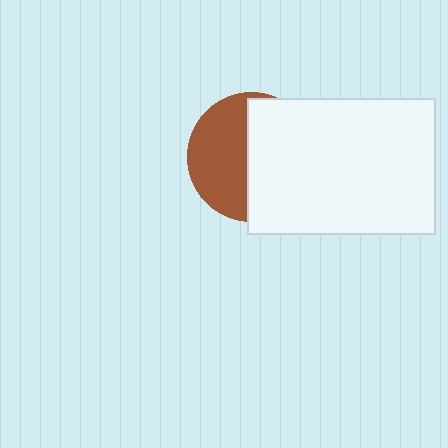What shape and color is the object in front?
The object in front is a white rectangle.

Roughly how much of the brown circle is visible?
About half of it is visible (roughly 47%).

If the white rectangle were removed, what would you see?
You would see the complete brown circle.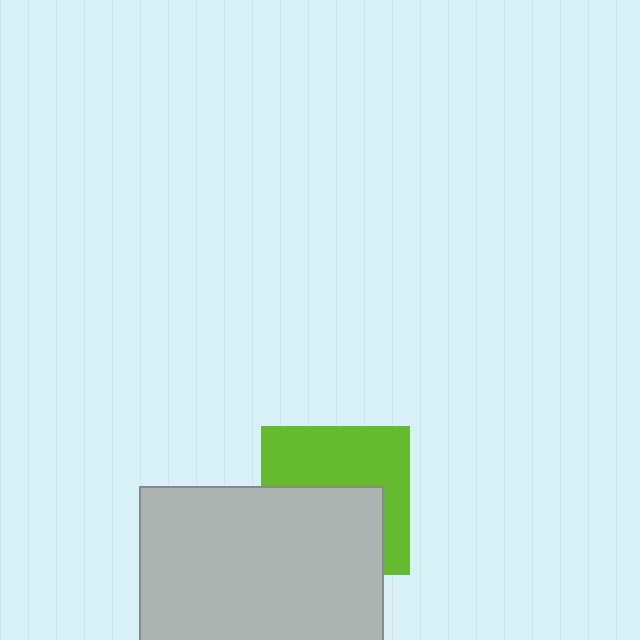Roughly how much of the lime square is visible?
About half of it is visible (roughly 51%).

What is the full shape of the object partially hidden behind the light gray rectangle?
The partially hidden object is a lime square.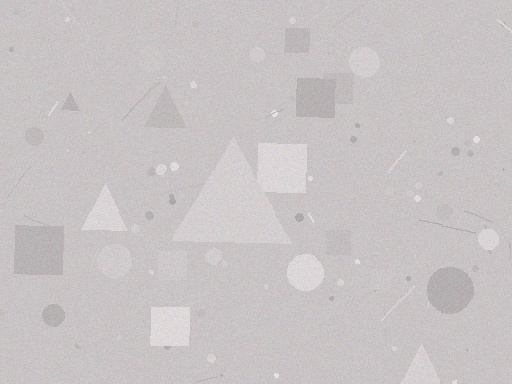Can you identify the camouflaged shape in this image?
The camouflaged shape is a triangle.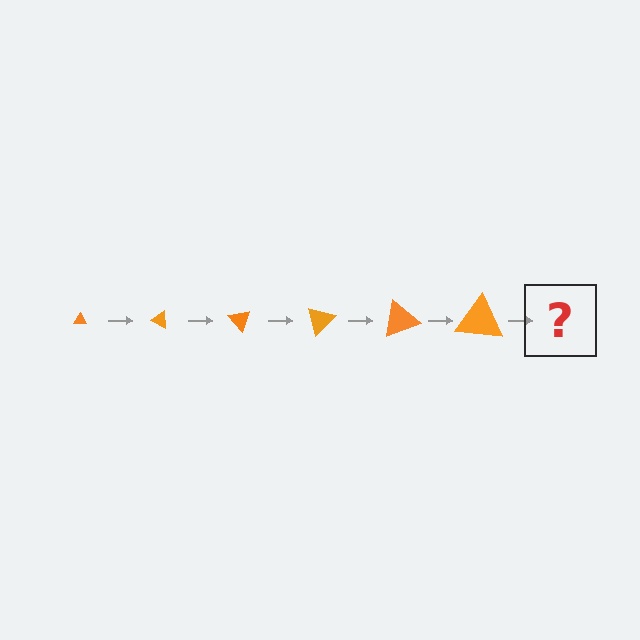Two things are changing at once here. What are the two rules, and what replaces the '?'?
The two rules are that the triangle grows larger each step and it rotates 25 degrees each step. The '?' should be a triangle, larger than the previous one and rotated 150 degrees from the start.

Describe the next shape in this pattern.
It should be a triangle, larger than the previous one and rotated 150 degrees from the start.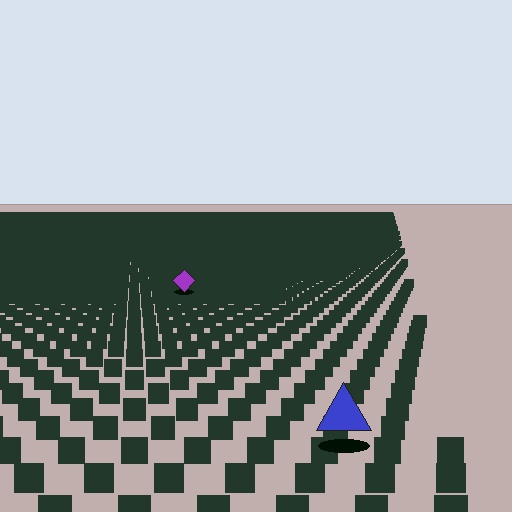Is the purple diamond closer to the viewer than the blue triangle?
No. The blue triangle is closer — you can tell from the texture gradient: the ground texture is coarser near it.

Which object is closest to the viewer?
The blue triangle is closest. The texture marks near it are larger and more spread out.